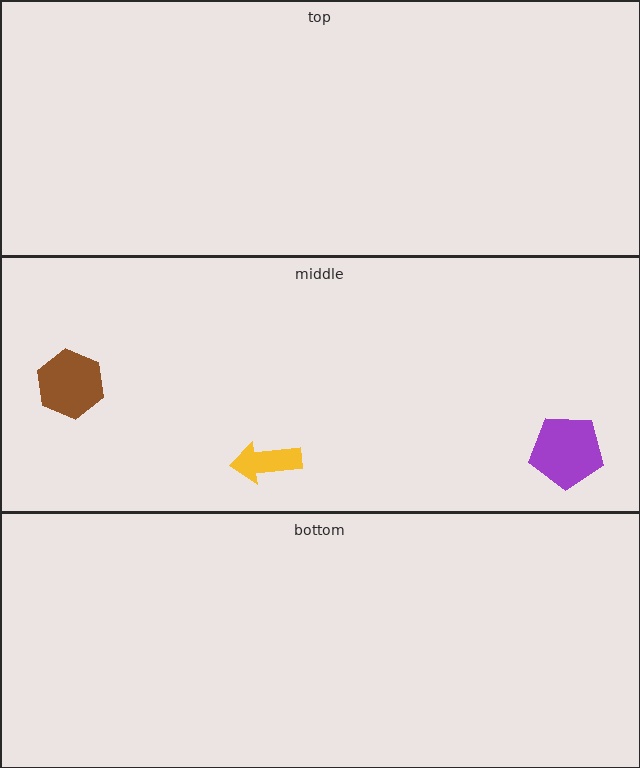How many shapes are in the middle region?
3.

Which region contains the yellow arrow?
The middle region.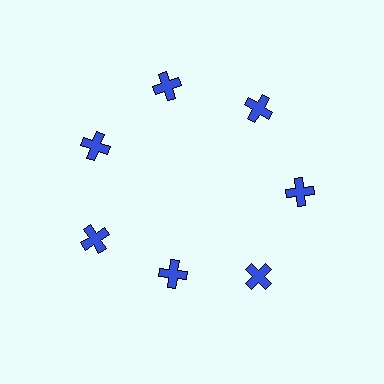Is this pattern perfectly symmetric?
No. The 7 blue crosses are arranged in a ring, but one element near the 6 o'clock position is pulled inward toward the center, breaking the 7-fold rotational symmetry.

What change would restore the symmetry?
The symmetry would be restored by moving it outward, back onto the ring so that all 7 crosses sit at equal angles and equal distance from the center.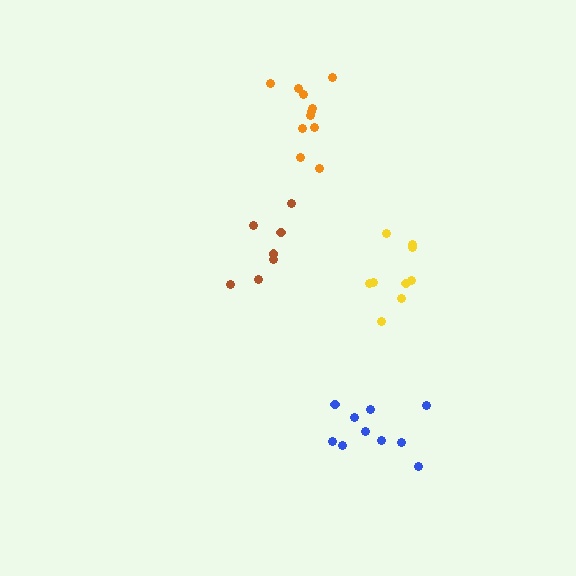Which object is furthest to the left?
The brown cluster is leftmost.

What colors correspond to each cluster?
The clusters are colored: yellow, brown, orange, blue.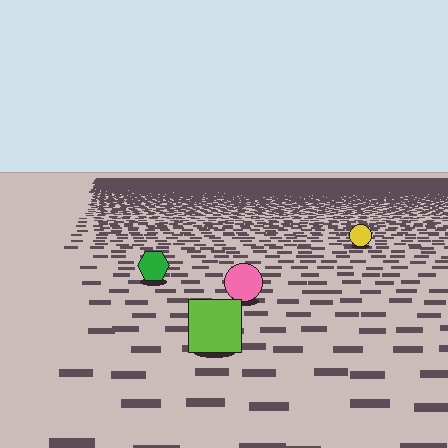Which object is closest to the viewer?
The lime square is closest. The texture marks near it are larger and more spread out.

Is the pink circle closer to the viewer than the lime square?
No. The lime square is closer — you can tell from the texture gradient: the ground texture is coarser near it.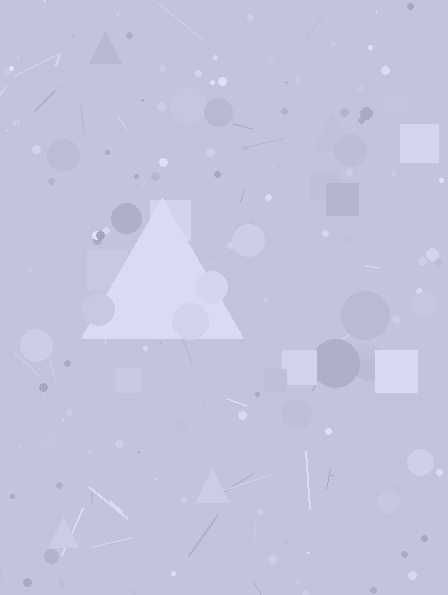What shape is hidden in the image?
A triangle is hidden in the image.